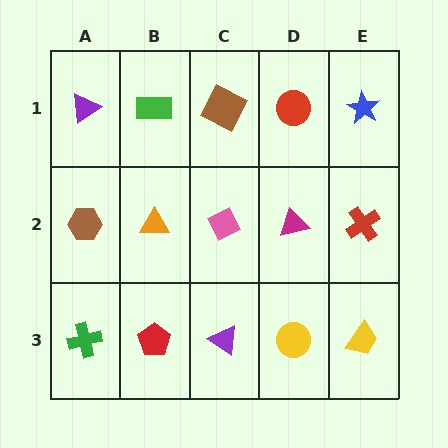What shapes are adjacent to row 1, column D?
A magenta triangle (row 2, column D), a brown square (row 1, column C), a blue star (row 1, column E).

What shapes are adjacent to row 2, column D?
A red circle (row 1, column D), a yellow circle (row 3, column D), a pink diamond (row 2, column C), a red cross (row 2, column E).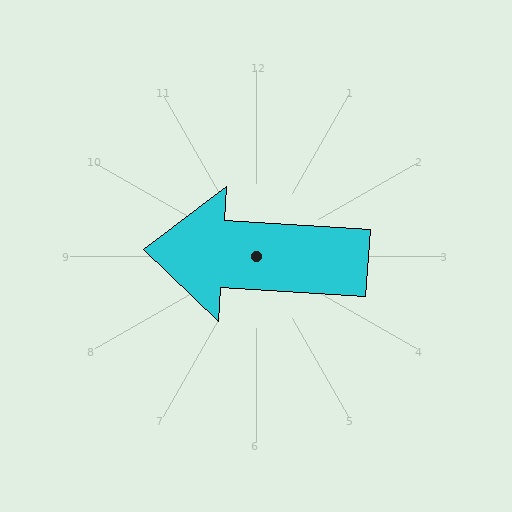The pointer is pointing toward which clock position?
Roughly 9 o'clock.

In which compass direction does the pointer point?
West.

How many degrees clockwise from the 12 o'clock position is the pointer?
Approximately 274 degrees.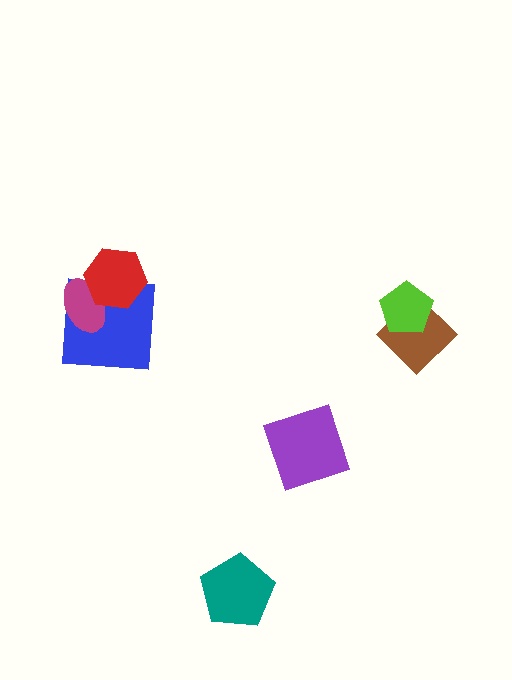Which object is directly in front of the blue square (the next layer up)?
The magenta ellipse is directly in front of the blue square.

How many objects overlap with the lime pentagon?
1 object overlaps with the lime pentagon.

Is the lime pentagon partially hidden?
No, no other shape covers it.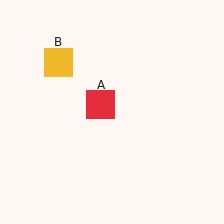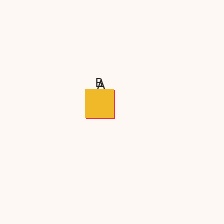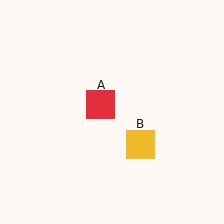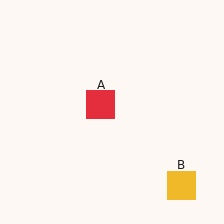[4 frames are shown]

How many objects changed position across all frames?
1 object changed position: yellow square (object B).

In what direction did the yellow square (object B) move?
The yellow square (object B) moved down and to the right.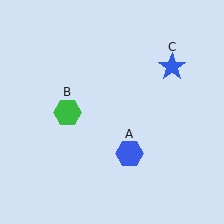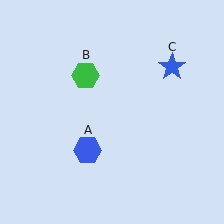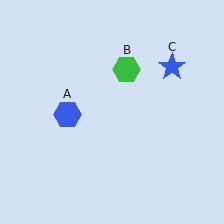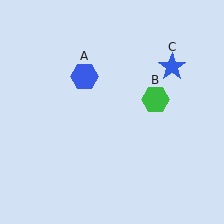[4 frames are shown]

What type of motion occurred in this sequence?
The blue hexagon (object A), green hexagon (object B) rotated clockwise around the center of the scene.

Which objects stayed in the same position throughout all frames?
Blue star (object C) remained stationary.